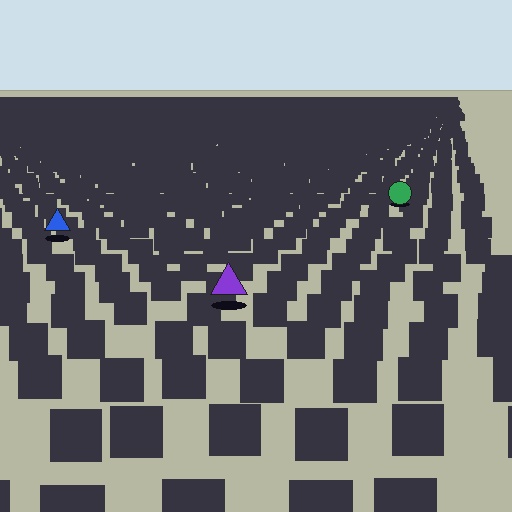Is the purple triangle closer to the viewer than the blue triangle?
Yes. The purple triangle is closer — you can tell from the texture gradient: the ground texture is coarser near it.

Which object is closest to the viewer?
The purple triangle is closest. The texture marks near it are larger and more spread out.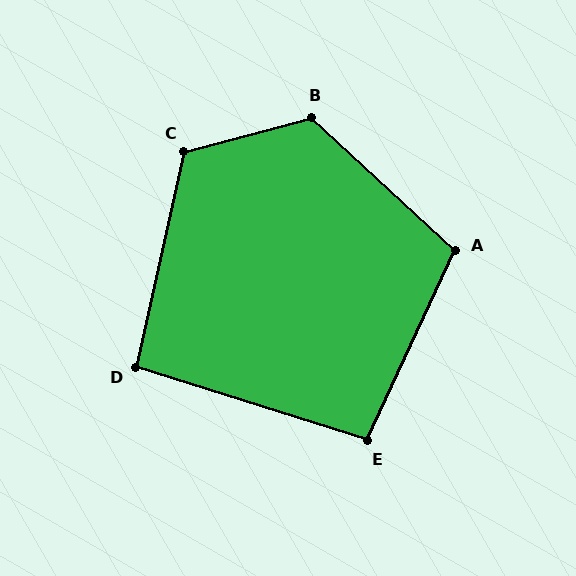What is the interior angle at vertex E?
Approximately 98 degrees (obtuse).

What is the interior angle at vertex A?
Approximately 108 degrees (obtuse).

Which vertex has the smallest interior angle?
D, at approximately 95 degrees.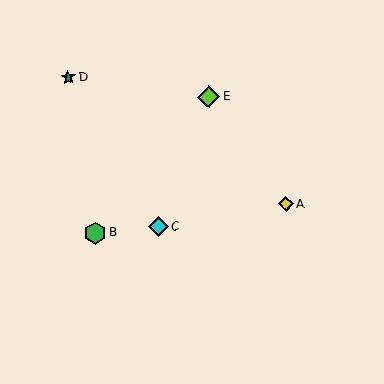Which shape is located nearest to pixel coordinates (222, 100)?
The lime diamond (labeled E) at (209, 97) is nearest to that location.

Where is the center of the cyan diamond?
The center of the cyan diamond is at (158, 227).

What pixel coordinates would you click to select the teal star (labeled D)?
Click at (68, 77) to select the teal star D.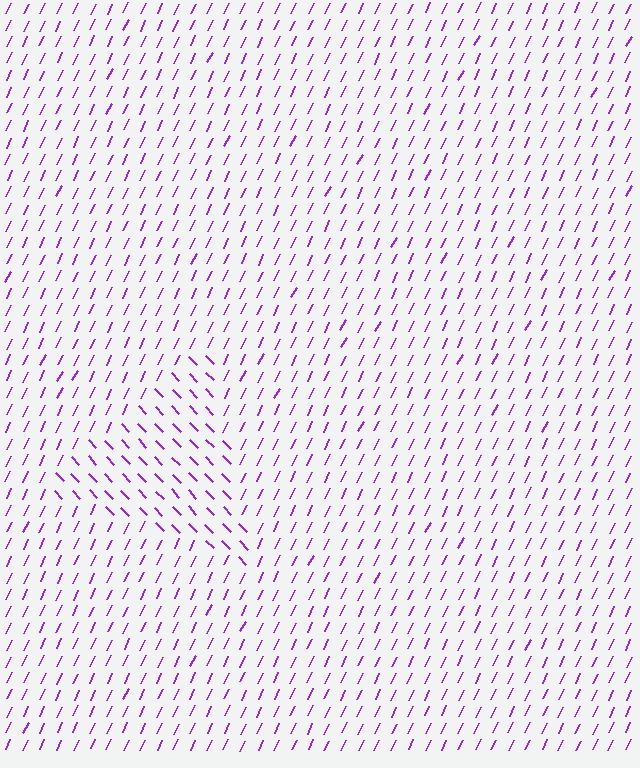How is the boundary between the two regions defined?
The boundary is defined purely by a change in line orientation (approximately 70 degrees difference). All lines are the same color and thickness.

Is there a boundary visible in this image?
Yes, there is a texture boundary formed by a change in line orientation.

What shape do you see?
I see a triangle.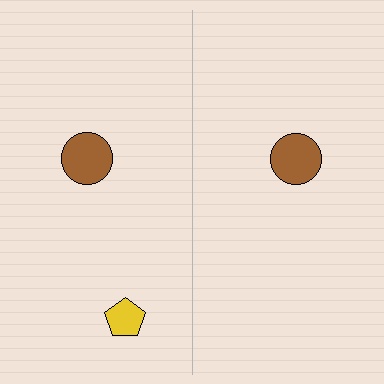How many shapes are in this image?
There are 3 shapes in this image.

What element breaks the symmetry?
A yellow pentagon is missing from the right side.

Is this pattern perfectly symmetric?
No, the pattern is not perfectly symmetric. A yellow pentagon is missing from the right side.